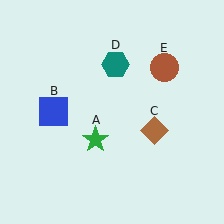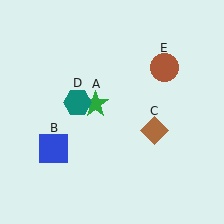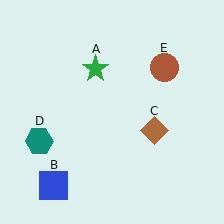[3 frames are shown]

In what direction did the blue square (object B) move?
The blue square (object B) moved down.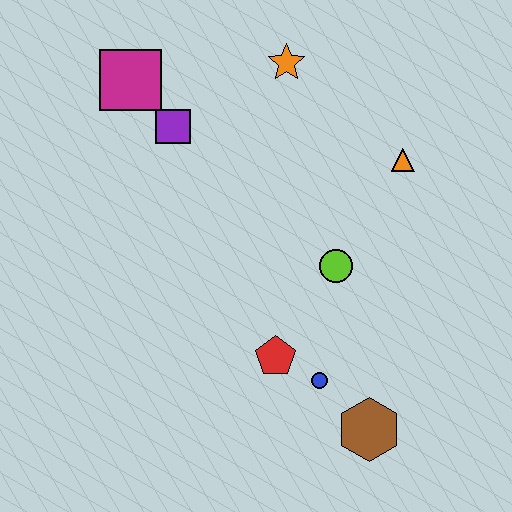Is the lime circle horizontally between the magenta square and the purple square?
No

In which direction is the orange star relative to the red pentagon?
The orange star is above the red pentagon.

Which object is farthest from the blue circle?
The magenta square is farthest from the blue circle.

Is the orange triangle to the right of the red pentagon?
Yes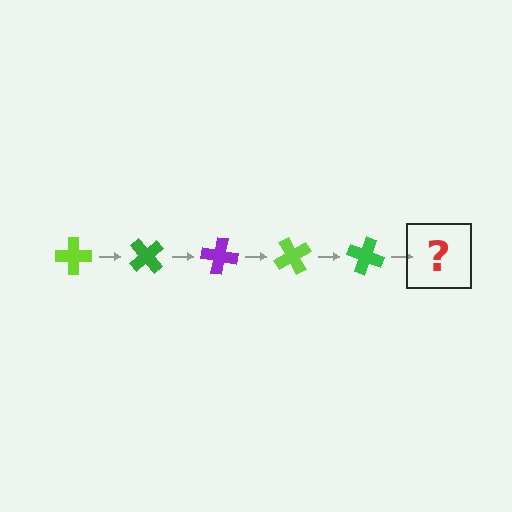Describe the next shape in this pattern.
It should be a purple cross, rotated 250 degrees from the start.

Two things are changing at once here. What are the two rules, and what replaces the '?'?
The two rules are that it rotates 50 degrees each step and the color cycles through lime, green, and purple. The '?' should be a purple cross, rotated 250 degrees from the start.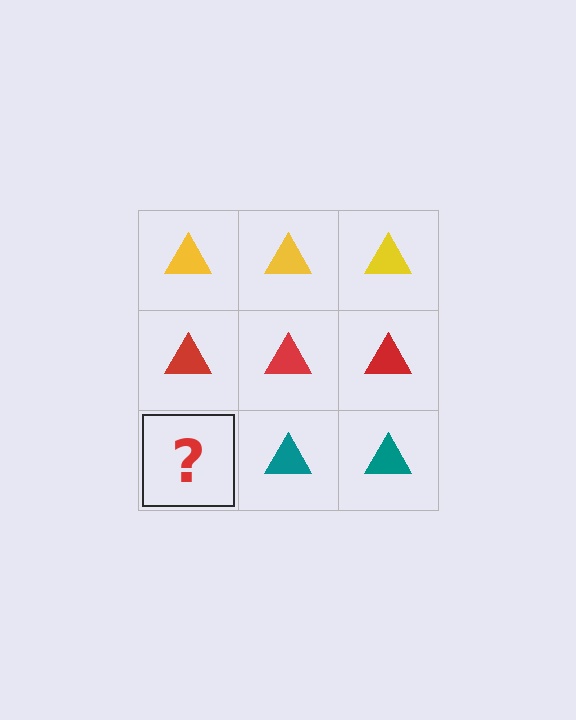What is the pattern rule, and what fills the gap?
The rule is that each row has a consistent color. The gap should be filled with a teal triangle.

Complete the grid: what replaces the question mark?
The question mark should be replaced with a teal triangle.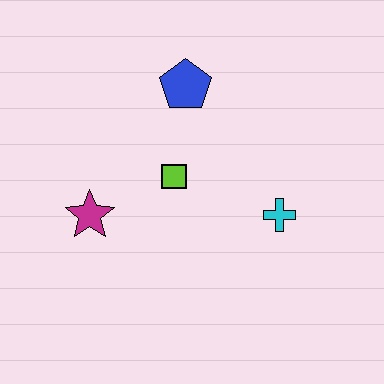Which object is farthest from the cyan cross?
The magenta star is farthest from the cyan cross.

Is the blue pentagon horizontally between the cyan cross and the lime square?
Yes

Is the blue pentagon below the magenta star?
No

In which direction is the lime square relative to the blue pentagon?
The lime square is below the blue pentagon.